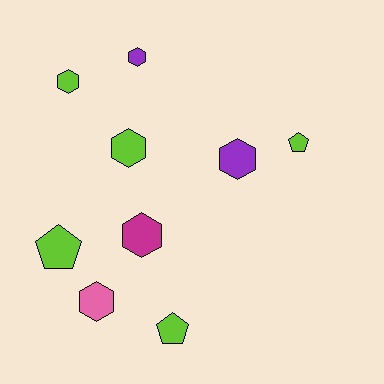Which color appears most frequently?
Lime, with 5 objects.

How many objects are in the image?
There are 9 objects.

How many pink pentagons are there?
There are no pink pentagons.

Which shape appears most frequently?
Hexagon, with 6 objects.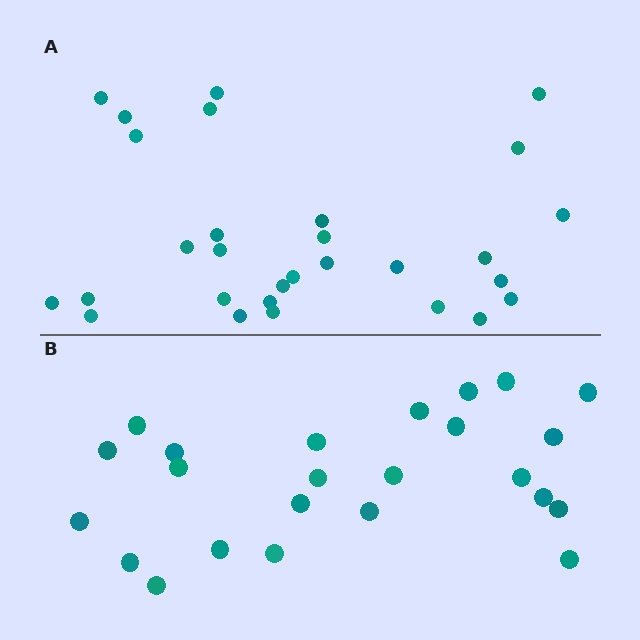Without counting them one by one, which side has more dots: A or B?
Region A (the top region) has more dots.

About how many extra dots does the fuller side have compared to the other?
Region A has about 5 more dots than region B.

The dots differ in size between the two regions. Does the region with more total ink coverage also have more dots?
No. Region B has more total ink coverage because its dots are larger, but region A actually contains more individual dots. Total area can be misleading — the number of items is what matters here.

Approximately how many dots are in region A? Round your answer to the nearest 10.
About 30 dots. (The exact count is 29, which rounds to 30.)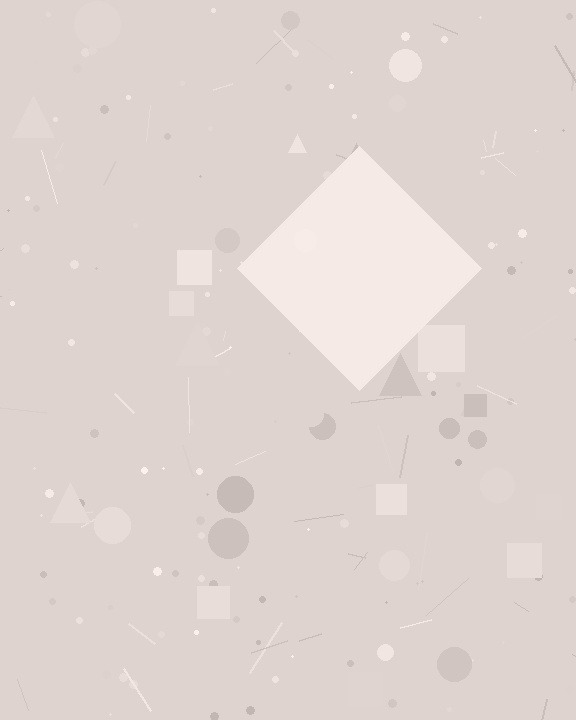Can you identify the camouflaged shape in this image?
The camouflaged shape is a diamond.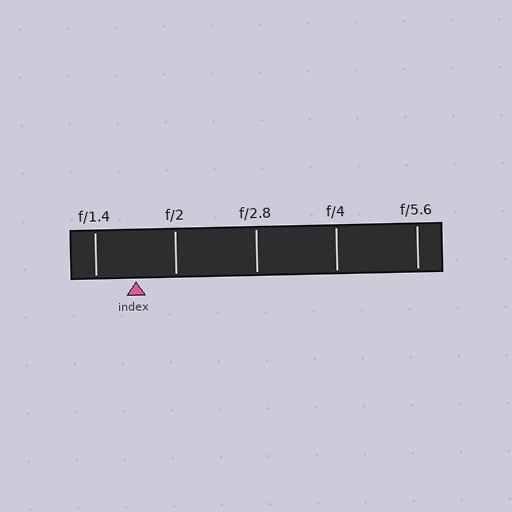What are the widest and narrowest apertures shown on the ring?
The widest aperture shown is f/1.4 and the narrowest is f/5.6.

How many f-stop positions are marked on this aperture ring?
There are 5 f-stop positions marked.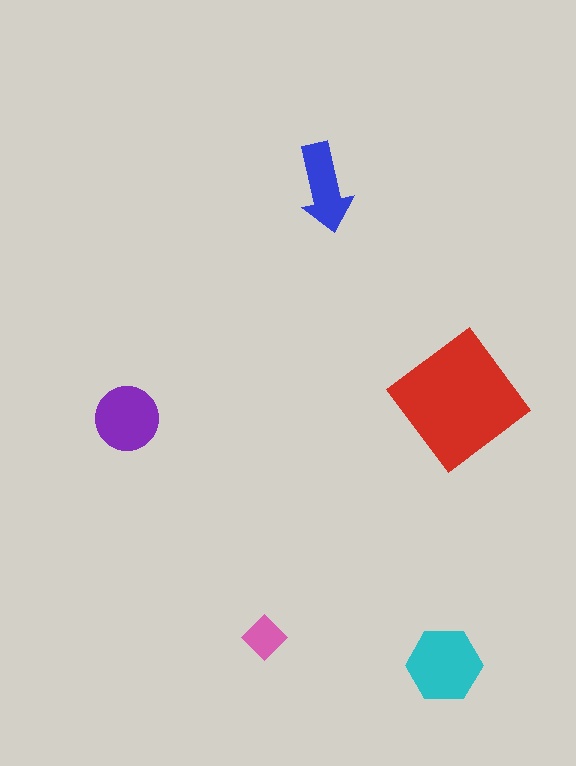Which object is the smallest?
The pink diamond.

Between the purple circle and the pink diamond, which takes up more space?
The purple circle.